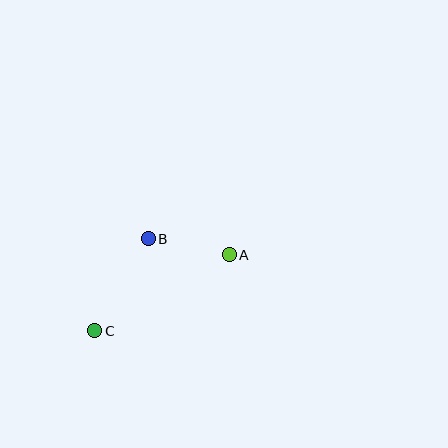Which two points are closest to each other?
Points A and B are closest to each other.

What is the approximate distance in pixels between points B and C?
The distance between B and C is approximately 106 pixels.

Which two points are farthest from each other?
Points A and C are farthest from each other.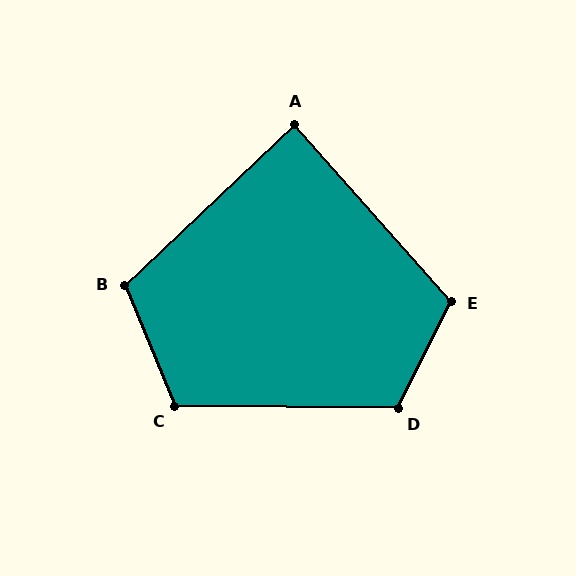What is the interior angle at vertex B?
Approximately 111 degrees (obtuse).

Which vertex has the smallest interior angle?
A, at approximately 88 degrees.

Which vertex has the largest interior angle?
D, at approximately 115 degrees.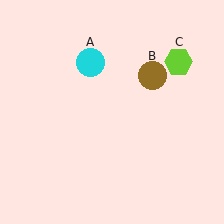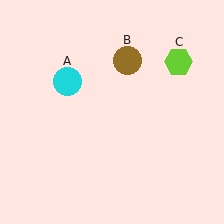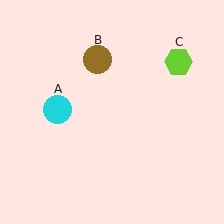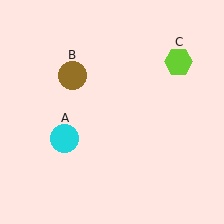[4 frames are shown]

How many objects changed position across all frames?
2 objects changed position: cyan circle (object A), brown circle (object B).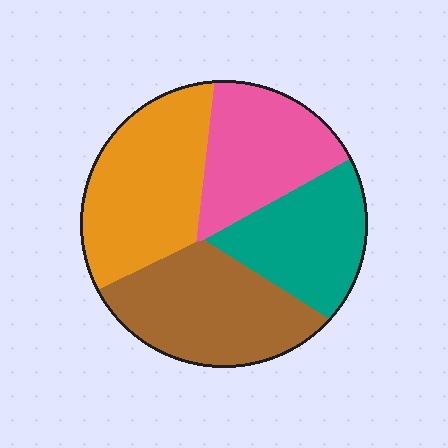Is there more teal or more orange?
Orange.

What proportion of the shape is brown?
Brown covers 28% of the shape.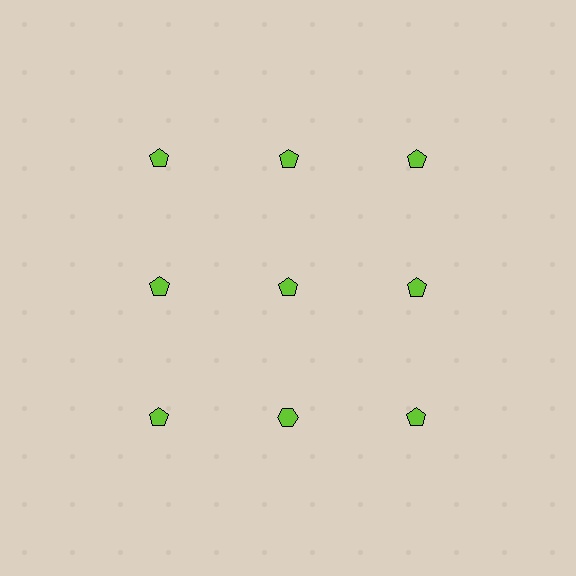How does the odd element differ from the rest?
It has a different shape: hexagon instead of pentagon.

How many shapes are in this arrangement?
There are 9 shapes arranged in a grid pattern.